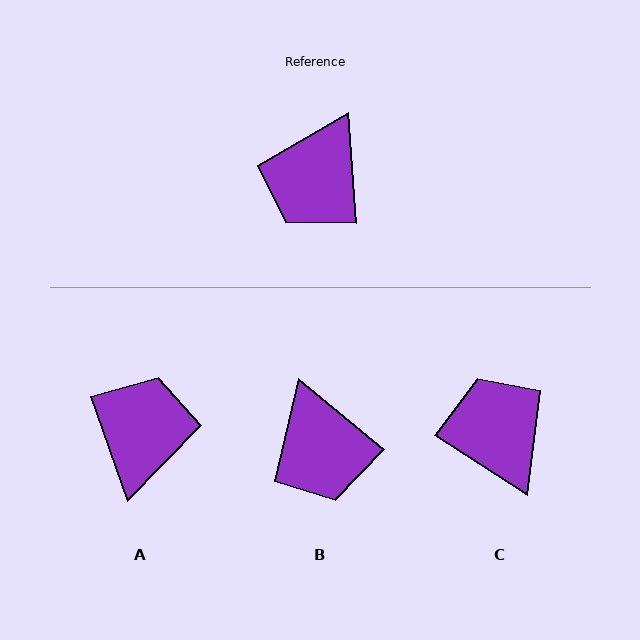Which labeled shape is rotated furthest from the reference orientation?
A, about 164 degrees away.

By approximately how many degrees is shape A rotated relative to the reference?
Approximately 164 degrees clockwise.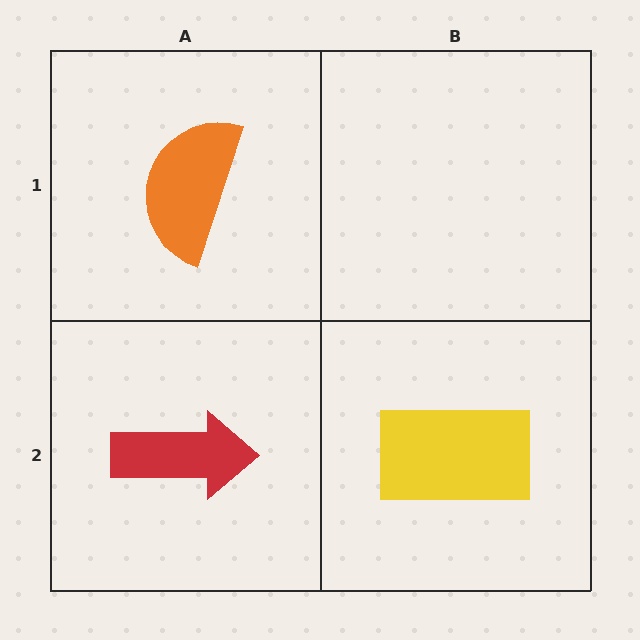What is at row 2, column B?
A yellow rectangle.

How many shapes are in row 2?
2 shapes.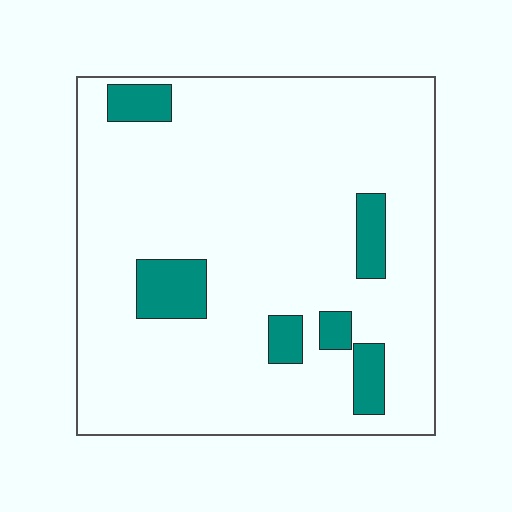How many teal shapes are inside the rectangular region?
6.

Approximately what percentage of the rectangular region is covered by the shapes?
Approximately 10%.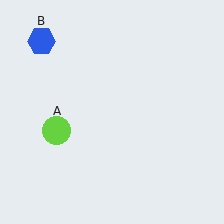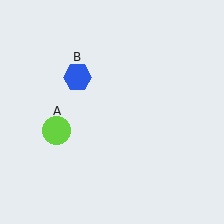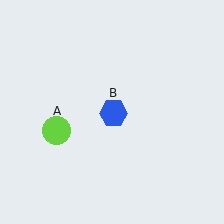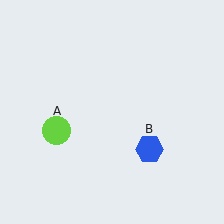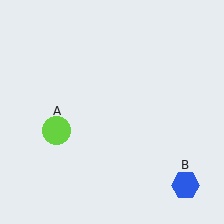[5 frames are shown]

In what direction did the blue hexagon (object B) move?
The blue hexagon (object B) moved down and to the right.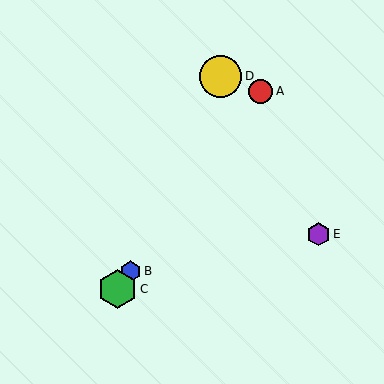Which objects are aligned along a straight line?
Objects A, B, C are aligned along a straight line.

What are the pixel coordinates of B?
Object B is at (131, 271).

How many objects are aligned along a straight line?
3 objects (A, B, C) are aligned along a straight line.